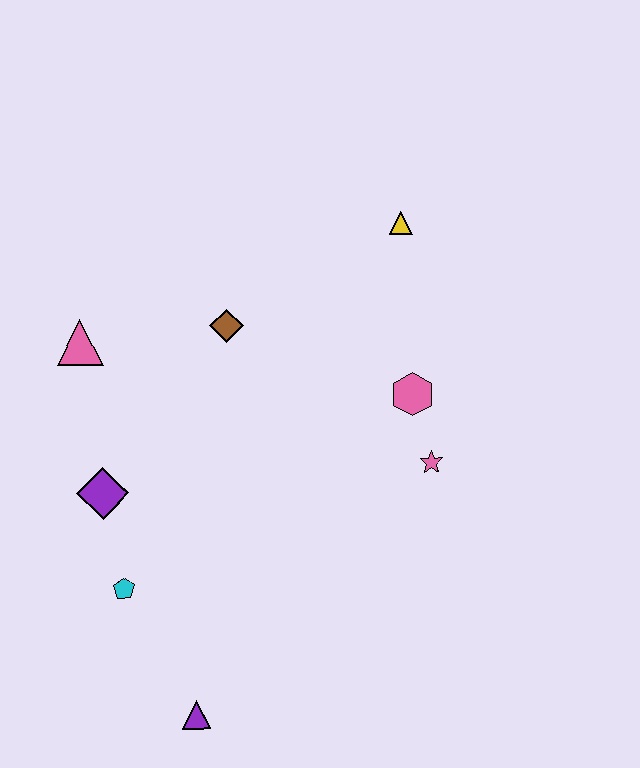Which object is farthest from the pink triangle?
The purple triangle is farthest from the pink triangle.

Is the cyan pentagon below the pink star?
Yes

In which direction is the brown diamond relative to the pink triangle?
The brown diamond is to the right of the pink triangle.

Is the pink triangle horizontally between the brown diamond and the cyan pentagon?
No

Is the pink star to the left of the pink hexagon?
No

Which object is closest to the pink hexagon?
The pink star is closest to the pink hexagon.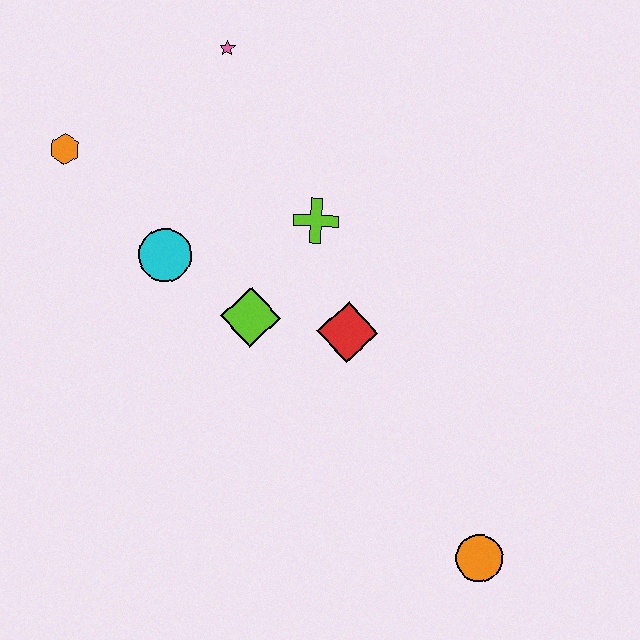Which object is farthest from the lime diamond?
The orange circle is farthest from the lime diamond.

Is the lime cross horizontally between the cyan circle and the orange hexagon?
No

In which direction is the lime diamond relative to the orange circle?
The lime diamond is to the left of the orange circle.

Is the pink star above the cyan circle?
Yes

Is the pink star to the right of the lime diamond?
No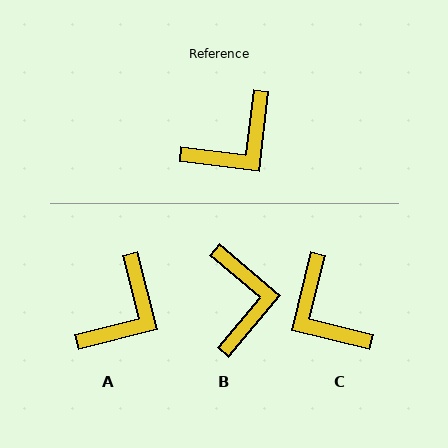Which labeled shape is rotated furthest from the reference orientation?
C, about 97 degrees away.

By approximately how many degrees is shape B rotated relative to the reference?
Approximately 57 degrees counter-clockwise.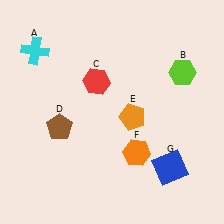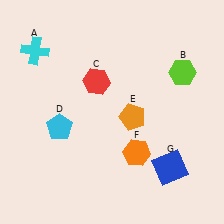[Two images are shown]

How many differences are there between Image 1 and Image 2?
There is 1 difference between the two images.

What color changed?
The pentagon (D) changed from brown in Image 1 to cyan in Image 2.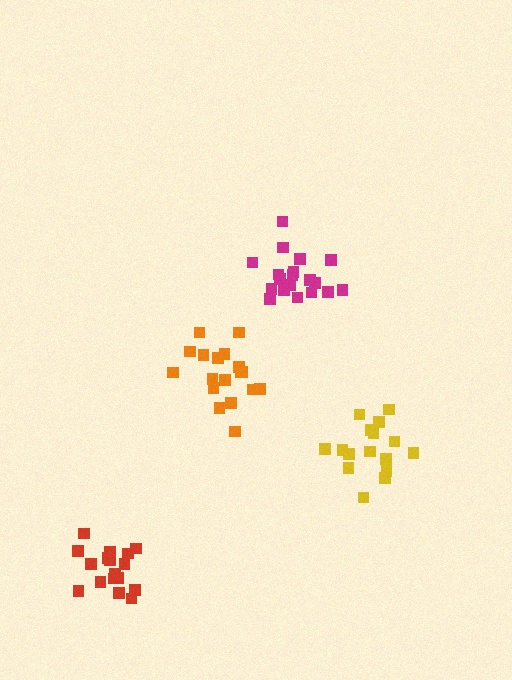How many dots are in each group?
Group 1: 17 dots, Group 2: 16 dots, Group 3: 19 dots, Group 4: 18 dots (70 total).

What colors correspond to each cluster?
The clusters are colored: red, yellow, magenta, orange.